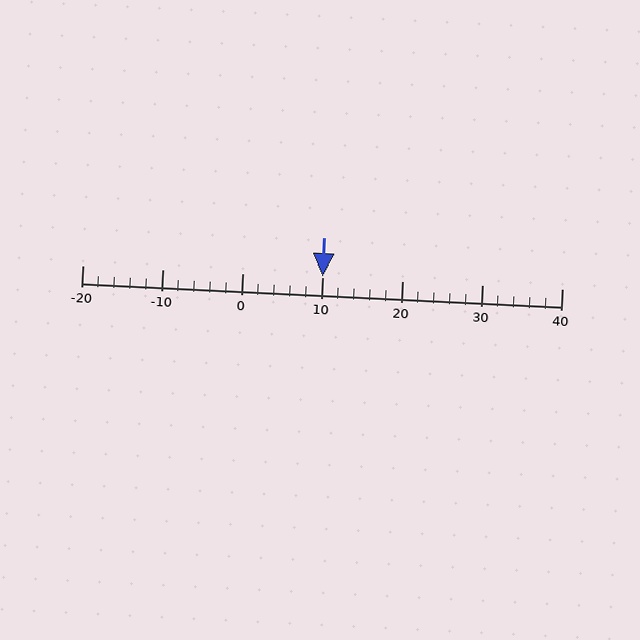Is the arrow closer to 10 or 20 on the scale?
The arrow is closer to 10.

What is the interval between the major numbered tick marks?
The major tick marks are spaced 10 units apart.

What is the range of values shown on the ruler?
The ruler shows values from -20 to 40.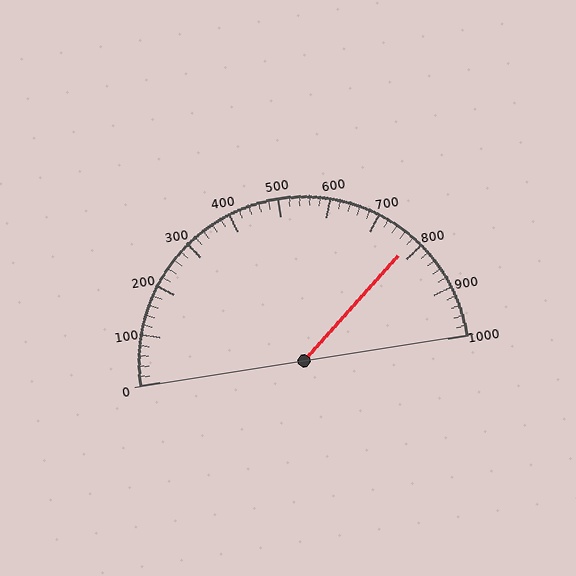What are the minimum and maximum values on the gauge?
The gauge ranges from 0 to 1000.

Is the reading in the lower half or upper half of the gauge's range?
The reading is in the upper half of the range (0 to 1000).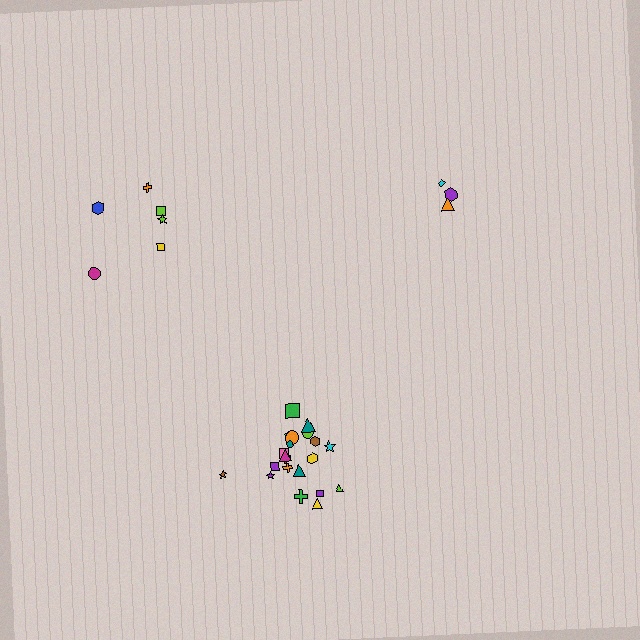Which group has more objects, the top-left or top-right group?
The top-left group.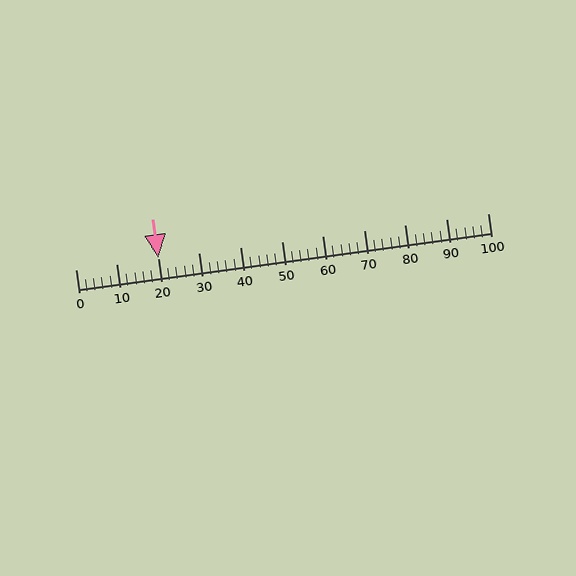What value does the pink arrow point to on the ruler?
The pink arrow points to approximately 20.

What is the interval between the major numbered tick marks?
The major tick marks are spaced 10 units apart.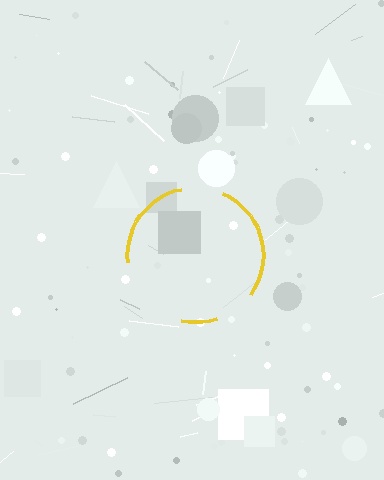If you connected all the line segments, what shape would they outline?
They would outline a circle.